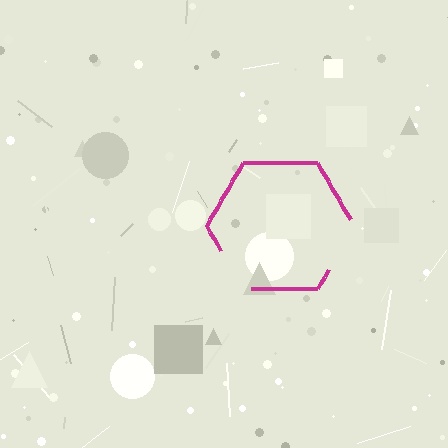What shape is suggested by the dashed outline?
The dashed outline suggests a hexagon.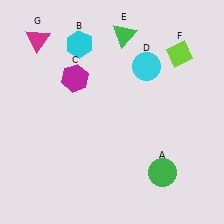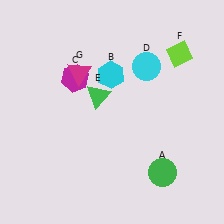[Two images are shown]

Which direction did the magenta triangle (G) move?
The magenta triangle (G) moved right.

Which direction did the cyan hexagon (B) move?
The cyan hexagon (B) moved right.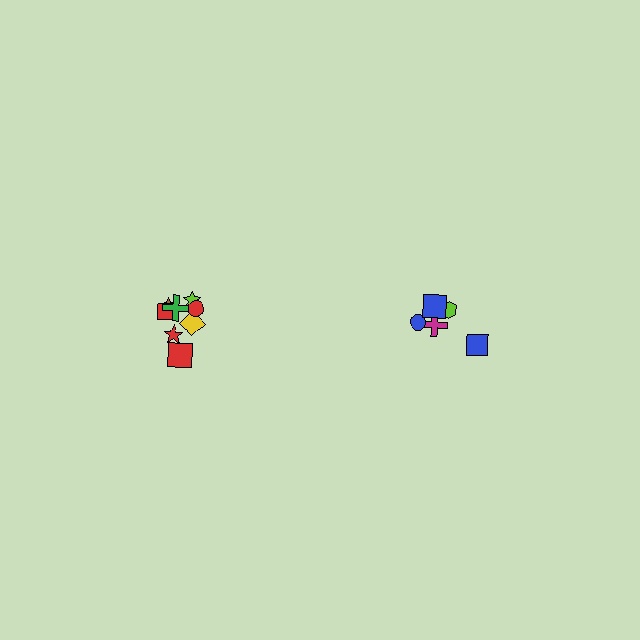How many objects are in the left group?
There are 8 objects.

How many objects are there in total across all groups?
There are 13 objects.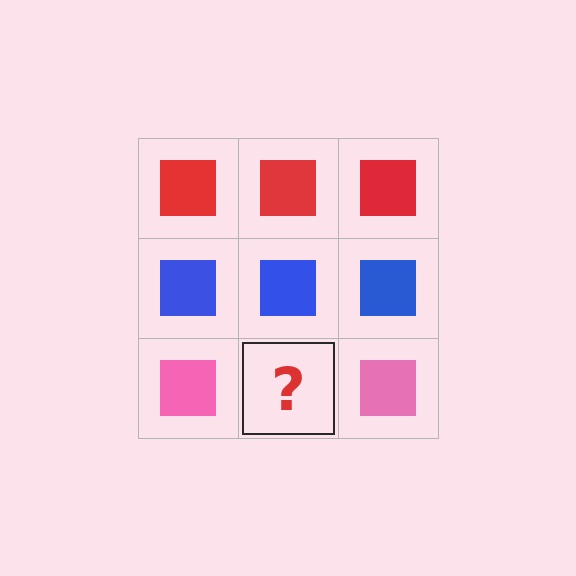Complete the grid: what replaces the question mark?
The question mark should be replaced with a pink square.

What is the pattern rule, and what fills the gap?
The rule is that each row has a consistent color. The gap should be filled with a pink square.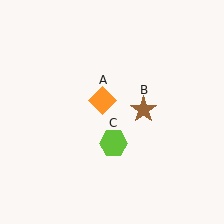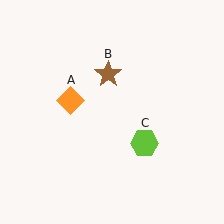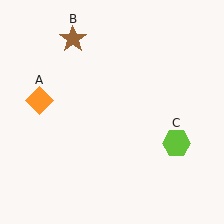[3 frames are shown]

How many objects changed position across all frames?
3 objects changed position: orange diamond (object A), brown star (object B), lime hexagon (object C).